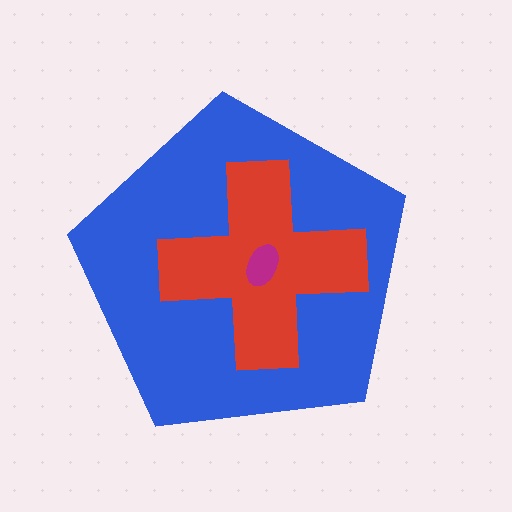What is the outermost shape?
The blue pentagon.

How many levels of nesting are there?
3.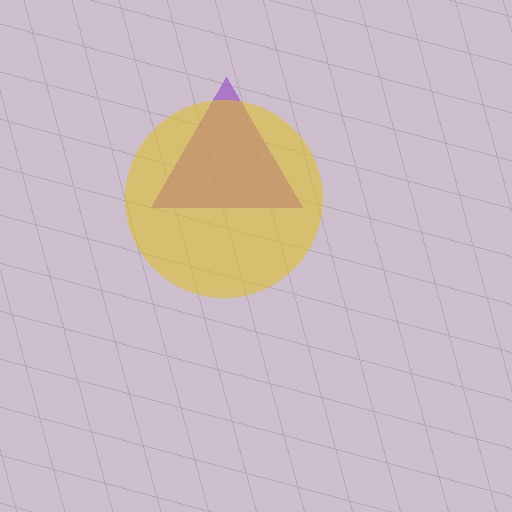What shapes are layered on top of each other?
The layered shapes are: a purple triangle, a yellow circle.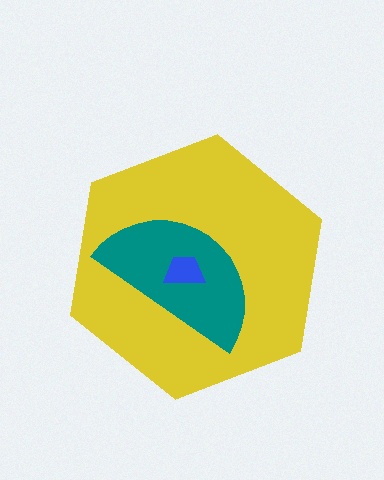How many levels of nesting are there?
3.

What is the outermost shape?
The yellow hexagon.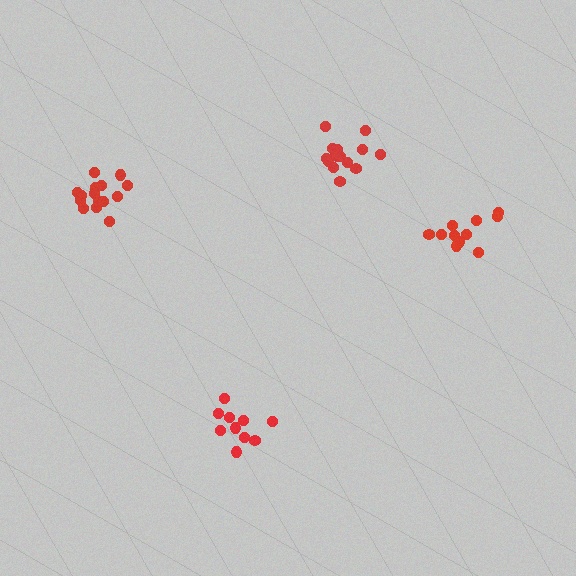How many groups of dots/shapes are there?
There are 4 groups.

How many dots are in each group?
Group 1: 10 dots, Group 2: 15 dots, Group 3: 15 dots, Group 4: 11 dots (51 total).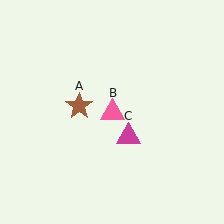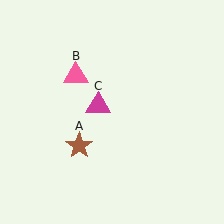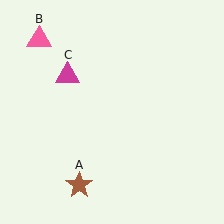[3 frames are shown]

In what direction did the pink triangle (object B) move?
The pink triangle (object B) moved up and to the left.